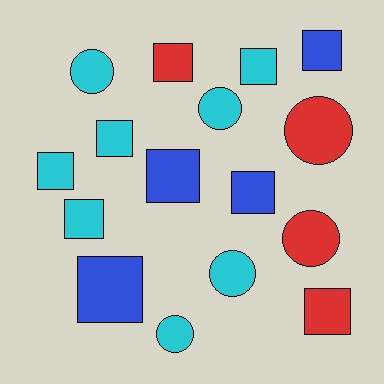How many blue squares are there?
There are 4 blue squares.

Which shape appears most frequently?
Square, with 10 objects.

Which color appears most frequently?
Cyan, with 8 objects.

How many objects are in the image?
There are 16 objects.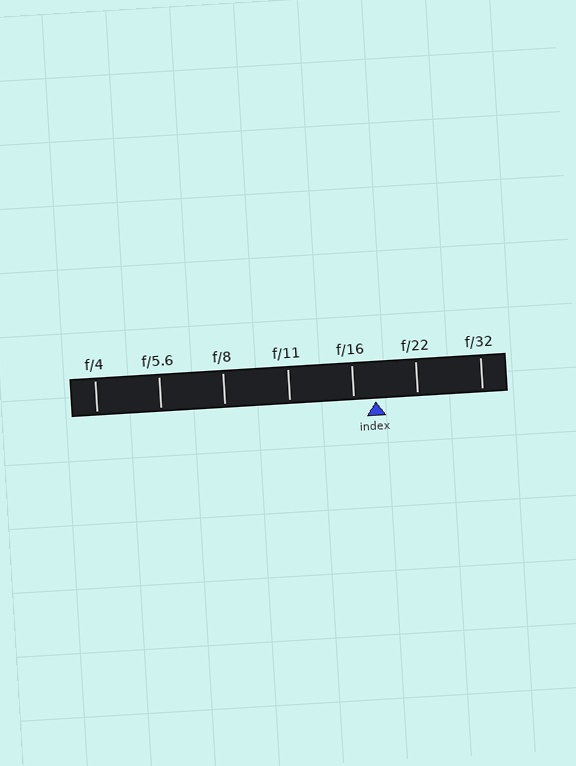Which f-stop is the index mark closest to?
The index mark is closest to f/16.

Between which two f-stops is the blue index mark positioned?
The index mark is between f/16 and f/22.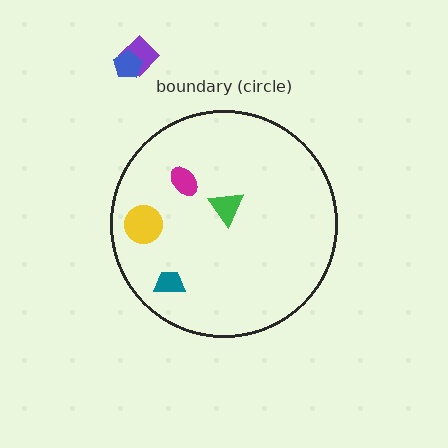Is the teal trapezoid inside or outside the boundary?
Inside.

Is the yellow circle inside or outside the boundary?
Inside.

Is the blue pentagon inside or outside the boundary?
Outside.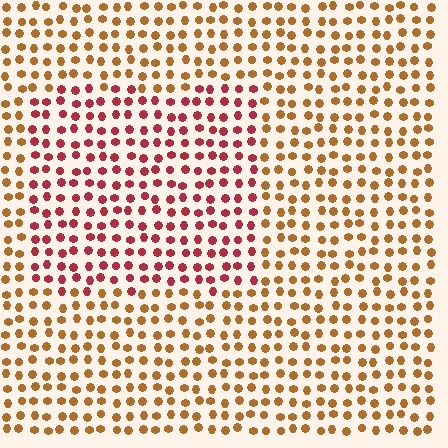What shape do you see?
I see a rectangle.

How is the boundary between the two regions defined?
The boundary is defined purely by a slight shift in hue (about 40 degrees). Spacing, size, and orientation are identical on both sides.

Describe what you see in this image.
The image is filled with small brown elements in a uniform arrangement. A rectangle-shaped region is visible where the elements are tinted to a slightly different hue, forming a subtle color boundary.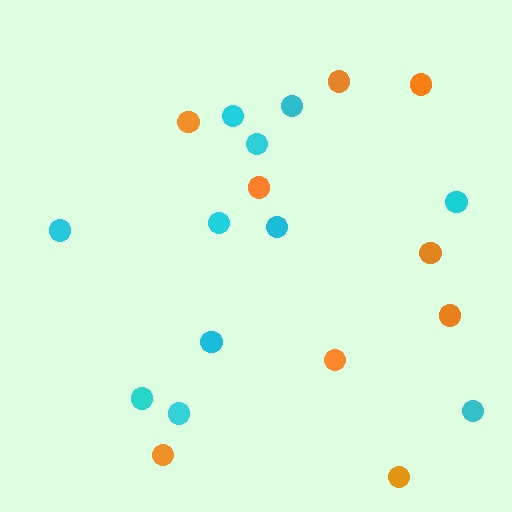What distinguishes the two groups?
There are 2 groups: one group of cyan circles (11) and one group of orange circles (9).